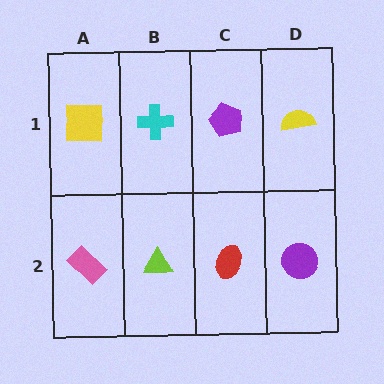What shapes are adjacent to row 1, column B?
A lime triangle (row 2, column B), a yellow square (row 1, column A), a purple pentagon (row 1, column C).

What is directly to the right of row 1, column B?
A purple pentagon.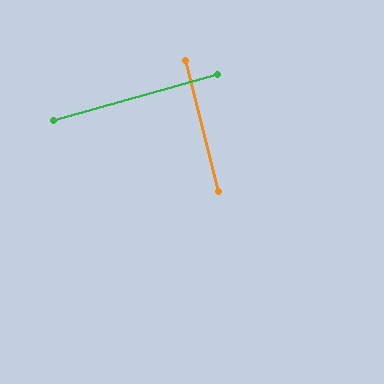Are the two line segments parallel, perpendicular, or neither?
Perpendicular — they meet at approximately 88°.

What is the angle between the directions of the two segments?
Approximately 88 degrees.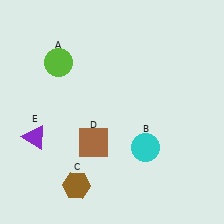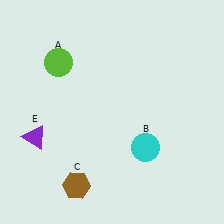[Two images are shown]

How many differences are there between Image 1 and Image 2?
There is 1 difference between the two images.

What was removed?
The brown square (D) was removed in Image 2.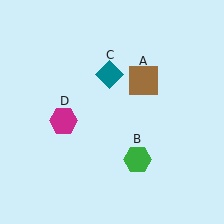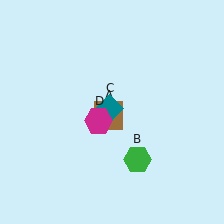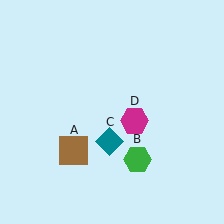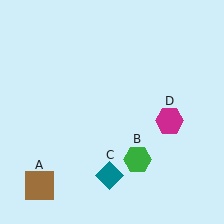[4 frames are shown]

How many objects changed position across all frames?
3 objects changed position: brown square (object A), teal diamond (object C), magenta hexagon (object D).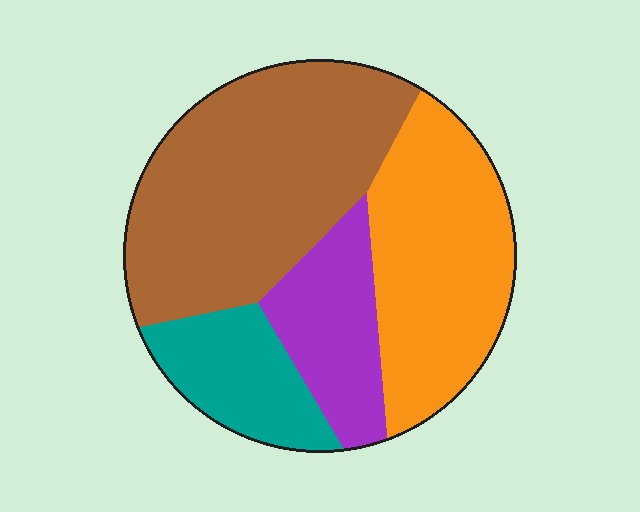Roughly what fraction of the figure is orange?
Orange covers roughly 30% of the figure.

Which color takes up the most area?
Brown, at roughly 40%.